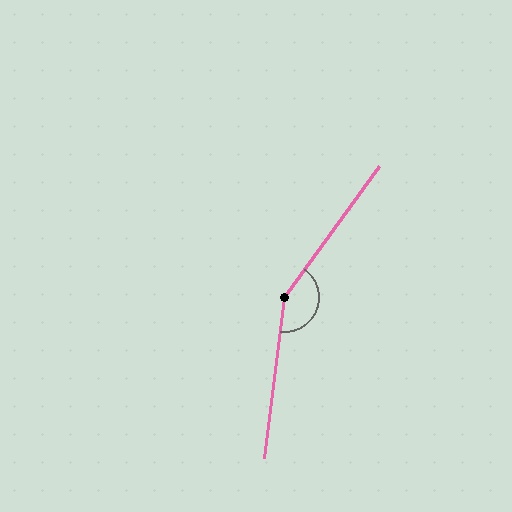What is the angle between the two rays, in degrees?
Approximately 151 degrees.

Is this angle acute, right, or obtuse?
It is obtuse.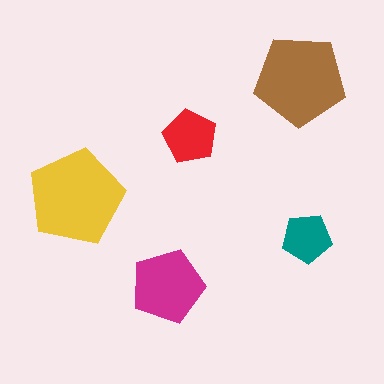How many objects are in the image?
There are 5 objects in the image.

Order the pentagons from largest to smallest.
the yellow one, the brown one, the magenta one, the red one, the teal one.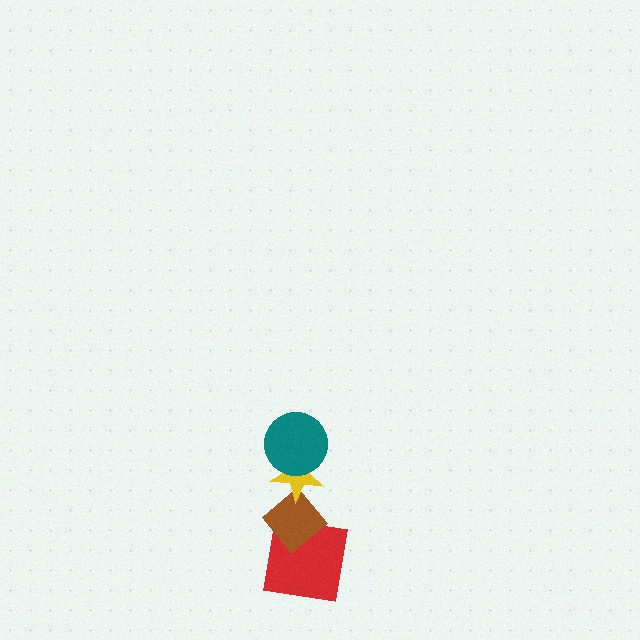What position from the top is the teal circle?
The teal circle is 1st from the top.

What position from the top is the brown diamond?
The brown diamond is 3rd from the top.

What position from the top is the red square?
The red square is 4th from the top.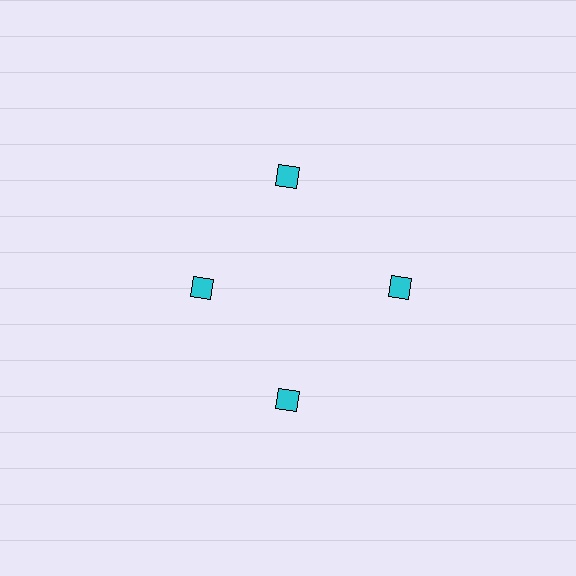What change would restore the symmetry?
The symmetry would be restored by moving it outward, back onto the ring so that all 4 squares sit at equal angles and equal distance from the center.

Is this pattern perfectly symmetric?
No. The 4 cyan squares are arranged in a ring, but one element near the 9 o'clock position is pulled inward toward the center, breaking the 4-fold rotational symmetry.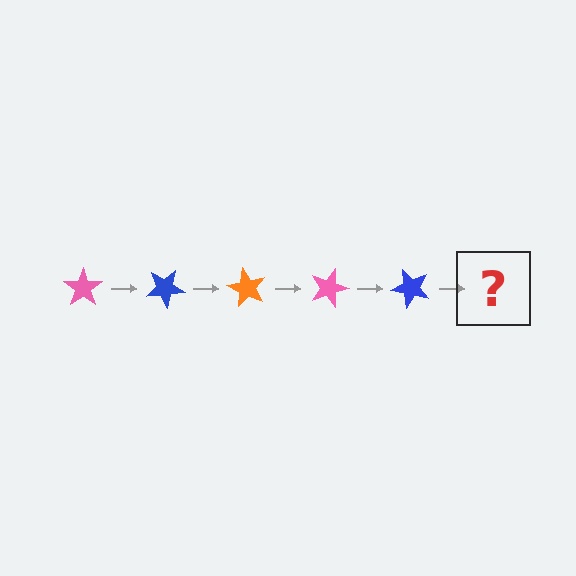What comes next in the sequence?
The next element should be an orange star, rotated 150 degrees from the start.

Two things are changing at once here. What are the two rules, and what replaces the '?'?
The two rules are that it rotates 30 degrees each step and the color cycles through pink, blue, and orange. The '?' should be an orange star, rotated 150 degrees from the start.